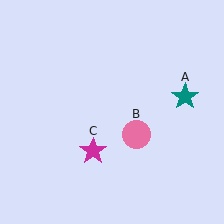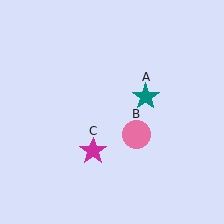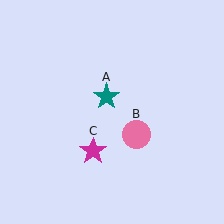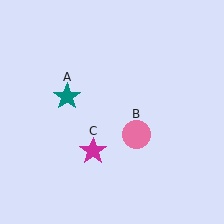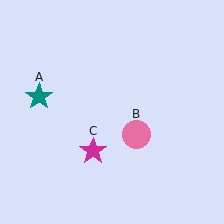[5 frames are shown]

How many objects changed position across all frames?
1 object changed position: teal star (object A).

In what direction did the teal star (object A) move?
The teal star (object A) moved left.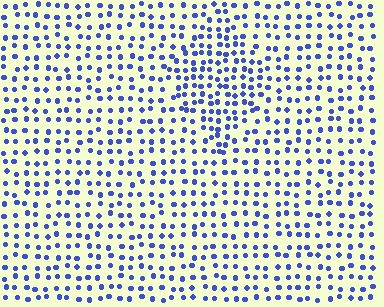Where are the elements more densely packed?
The elements are more densely packed inside the diamond boundary.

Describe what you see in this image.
The image contains small blue elements arranged at two different densities. A diamond-shaped region is visible where the elements are more densely packed than the surrounding area.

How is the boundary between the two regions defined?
The boundary is defined by a change in element density (approximately 1.6x ratio). All elements are the same color, size, and shape.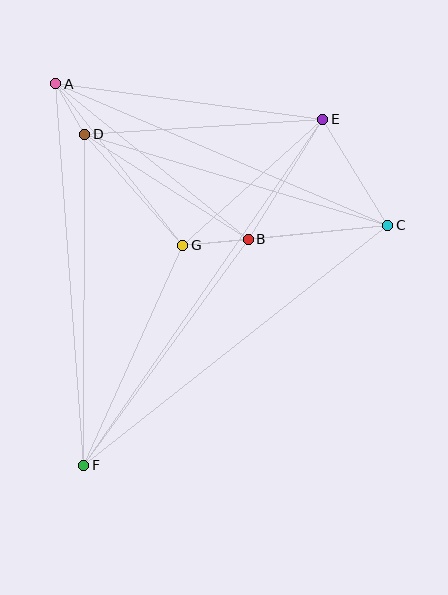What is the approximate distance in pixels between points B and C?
The distance between B and C is approximately 140 pixels.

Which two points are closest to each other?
Points A and D are closest to each other.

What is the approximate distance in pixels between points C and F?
The distance between C and F is approximately 387 pixels.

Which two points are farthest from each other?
Points E and F are farthest from each other.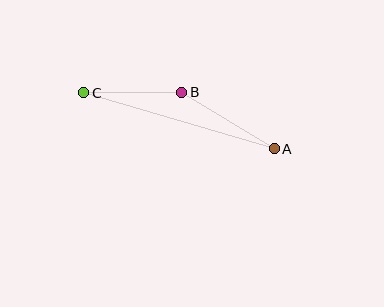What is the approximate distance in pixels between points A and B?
The distance between A and B is approximately 108 pixels.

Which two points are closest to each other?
Points B and C are closest to each other.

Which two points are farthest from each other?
Points A and C are farthest from each other.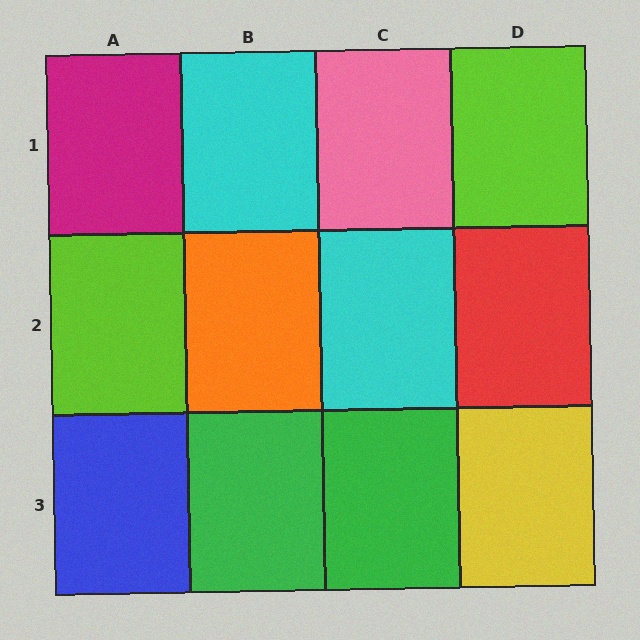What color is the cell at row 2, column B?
Orange.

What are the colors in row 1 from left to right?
Magenta, cyan, pink, lime.